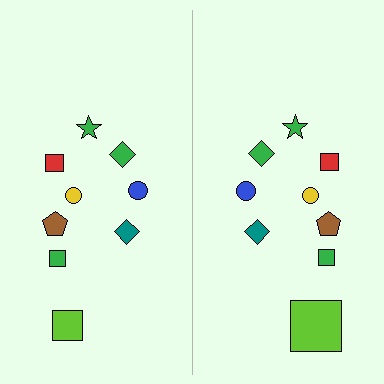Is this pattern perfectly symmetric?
No, the pattern is not perfectly symmetric. The lime square on the right side has a different size than its mirror counterpart.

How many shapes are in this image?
There are 18 shapes in this image.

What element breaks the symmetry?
The lime square on the right side has a different size than its mirror counterpart.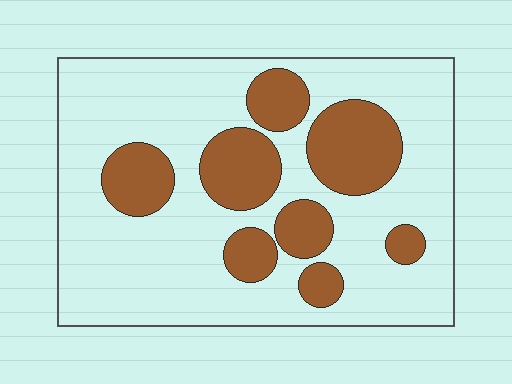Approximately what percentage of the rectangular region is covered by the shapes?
Approximately 25%.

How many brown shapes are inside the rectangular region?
8.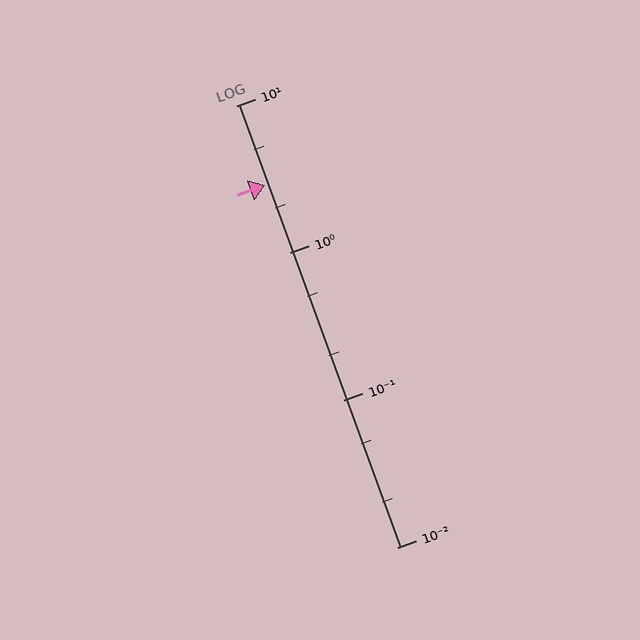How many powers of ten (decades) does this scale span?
The scale spans 3 decades, from 0.01 to 10.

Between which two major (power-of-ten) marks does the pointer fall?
The pointer is between 1 and 10.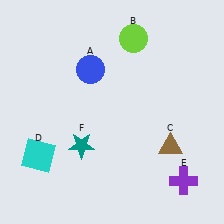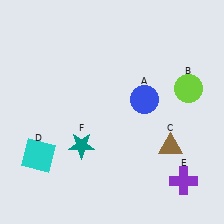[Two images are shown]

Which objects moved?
The objects that moved are: the blue circle (A), the lime circle (B).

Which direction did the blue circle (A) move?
The blue circle (A) moved right.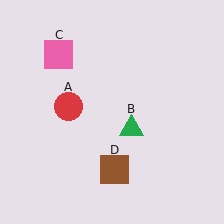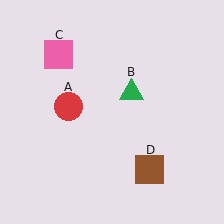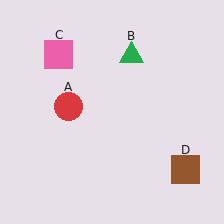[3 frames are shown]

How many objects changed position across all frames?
2 objects changed position: green triangle (object B), brown square (object D).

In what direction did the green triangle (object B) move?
The green triangle (object B) moved up.